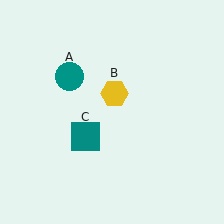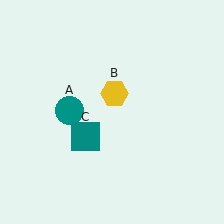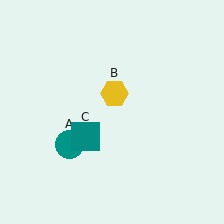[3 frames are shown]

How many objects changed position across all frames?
1 object changed position: teal circle (object A).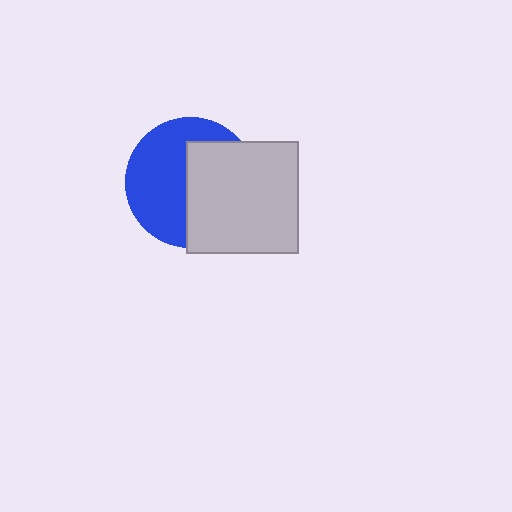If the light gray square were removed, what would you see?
You would see the complete blue circle.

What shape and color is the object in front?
The object in front is a light gray square.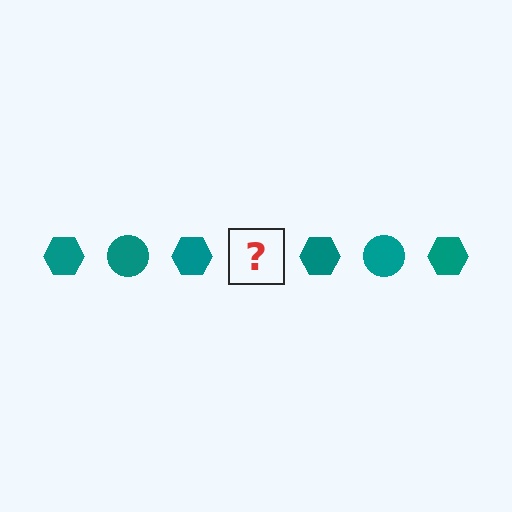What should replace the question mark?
The question mark should be replaced with a teal circle.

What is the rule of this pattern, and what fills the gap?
The rule is that the pattern cycles through hexagon, circle shapes in teal. The gap should be filled with a teal circle.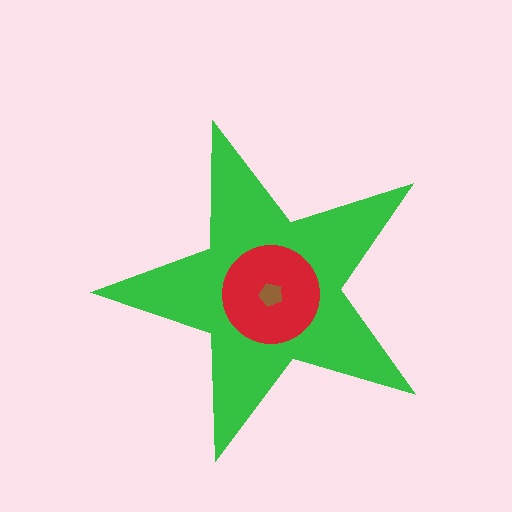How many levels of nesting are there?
3.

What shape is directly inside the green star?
The red circle.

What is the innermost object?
The brown pentagon.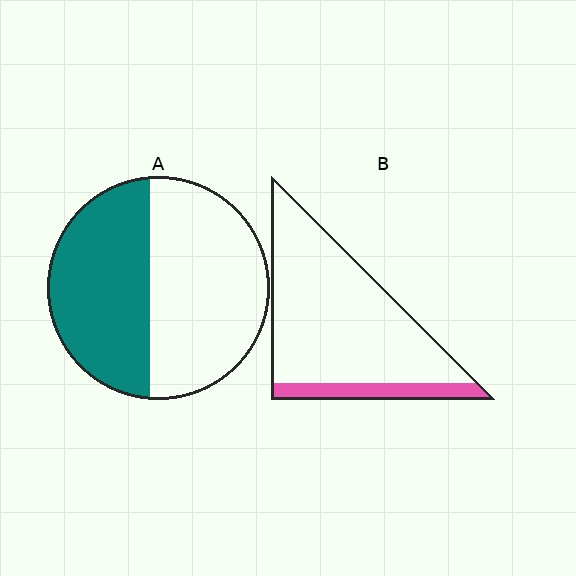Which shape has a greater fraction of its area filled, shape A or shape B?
Shape A.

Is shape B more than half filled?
No.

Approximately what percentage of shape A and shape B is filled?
A is approximately 45% and B is approximately 15%.